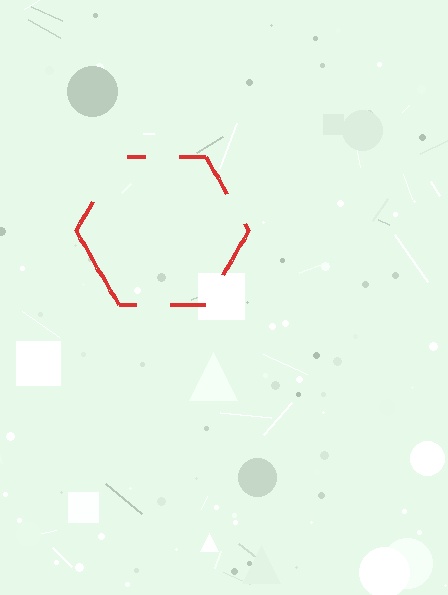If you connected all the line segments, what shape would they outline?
They would outline a hexagon.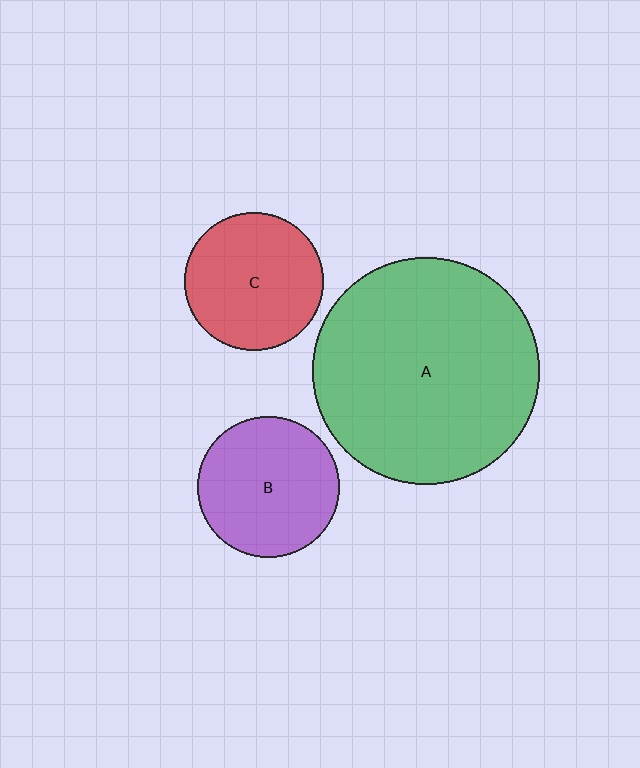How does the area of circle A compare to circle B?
Approximately 2.6 times.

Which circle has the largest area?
Circle A (green).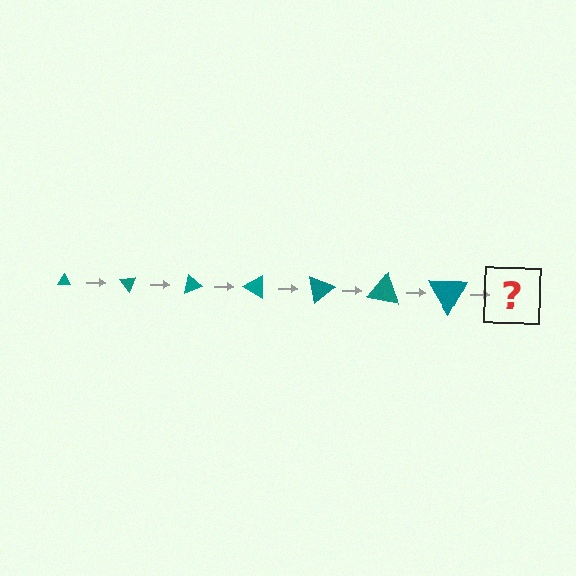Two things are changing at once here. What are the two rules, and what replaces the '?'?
The two rules are that the triangle grows larger each step and it rotates 50 degrees each step. The '?' should be a triangle, larger than the previous one and rotated 350 degrees from the start.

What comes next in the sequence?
The next element should be a triangle, larger than the previous one and rotated 350 degrees from the start.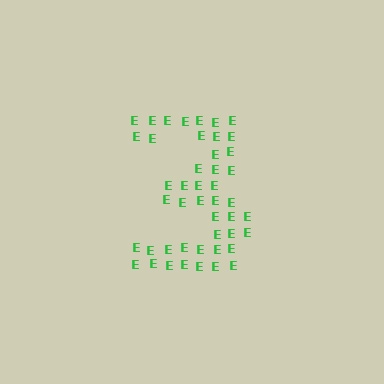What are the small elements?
The small elements are letter E's.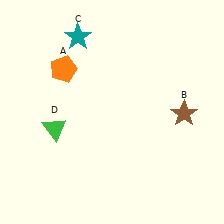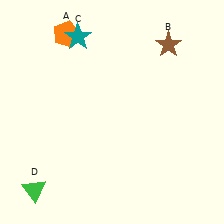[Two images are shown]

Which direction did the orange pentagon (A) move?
The orange pentagon (A) moved up.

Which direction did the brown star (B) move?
The brown star (B) moved up.